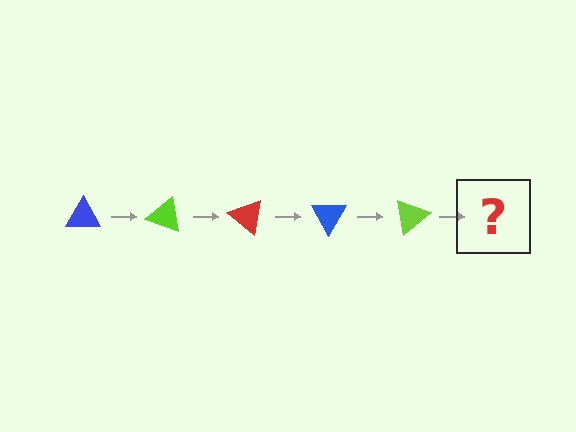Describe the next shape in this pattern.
It should be a red triangle, rotated 100 degrees from the start.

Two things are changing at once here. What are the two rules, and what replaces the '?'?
The two rules are that it rotates 20 degrees each step and the color cycles through blue, lime, and red. The '?' should be a red triangle, rotated 100 degrees from the start.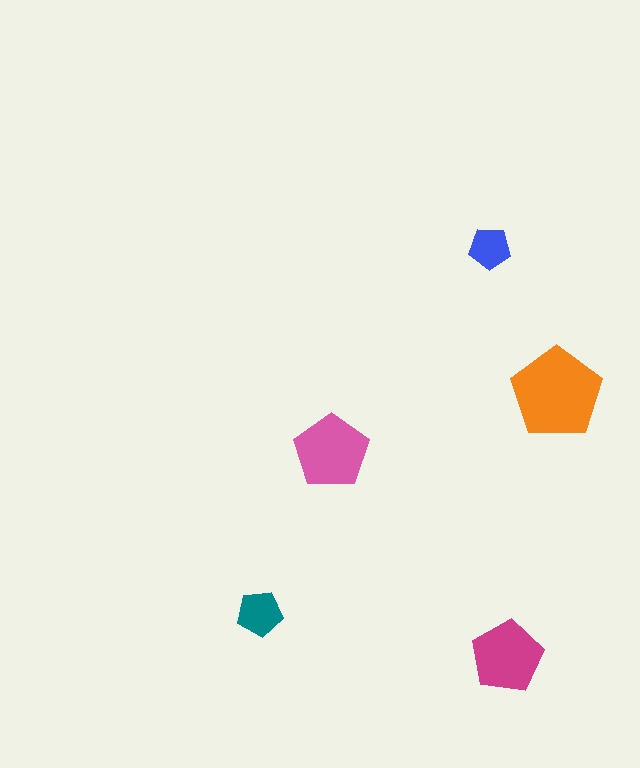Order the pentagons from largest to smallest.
the orange one, the pink one, the magenta one, the teal one, the blue one.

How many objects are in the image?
There are 5 objects in the image.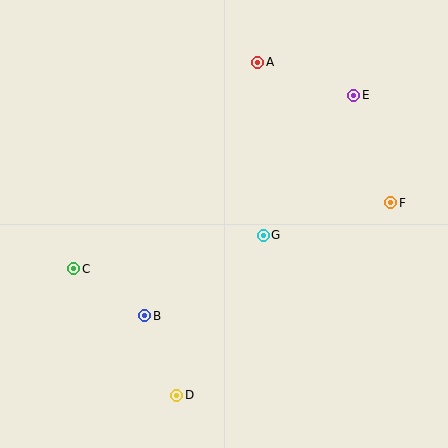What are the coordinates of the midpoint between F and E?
The midpoint between F and E is at (372, 149).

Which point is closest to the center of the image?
Point G at (263, 235) is closest to the center.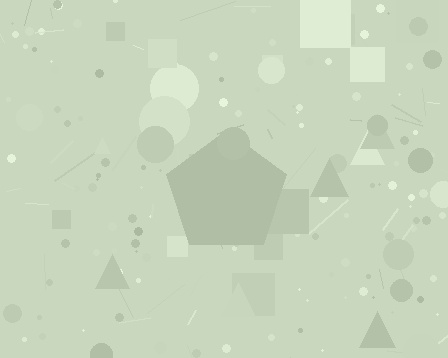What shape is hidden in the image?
A pentagon is hidden in the image.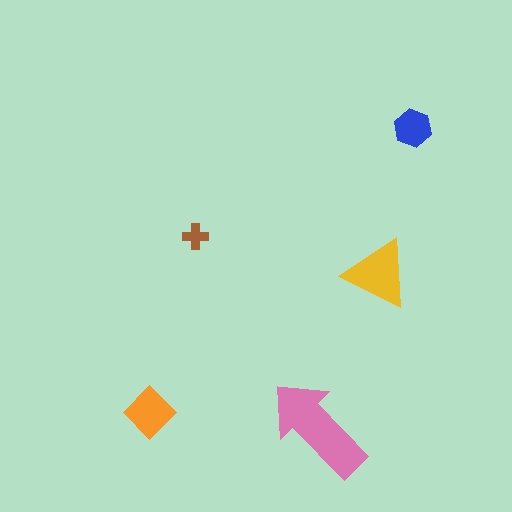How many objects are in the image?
There are 5 objects in the image.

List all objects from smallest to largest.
The brown cross, the blue hexagon, the orange diamond, the yellow triangle, the pink arrow.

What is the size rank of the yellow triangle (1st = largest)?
2nd.